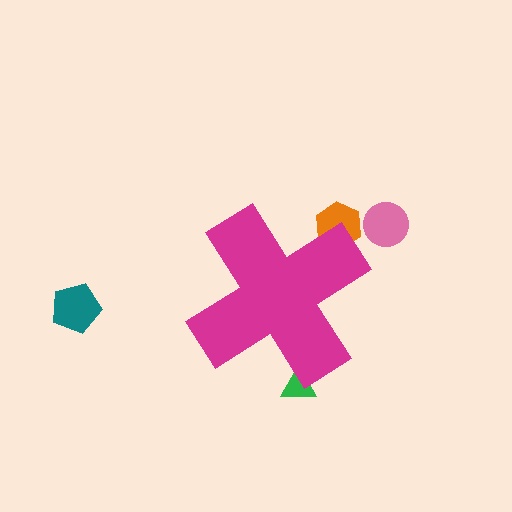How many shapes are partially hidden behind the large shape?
2 shapes are partially hidden.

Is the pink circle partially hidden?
No, the pink circle is fully visible.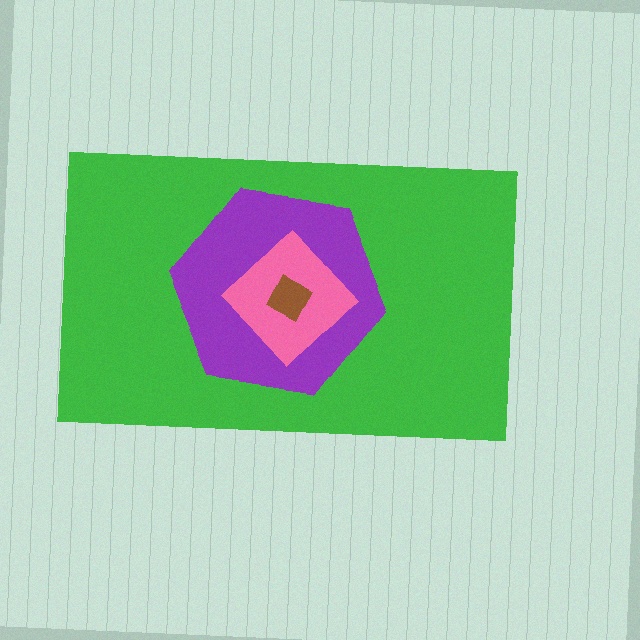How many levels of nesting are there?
4.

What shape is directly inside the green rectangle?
The purple hexagon.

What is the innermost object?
The brown square.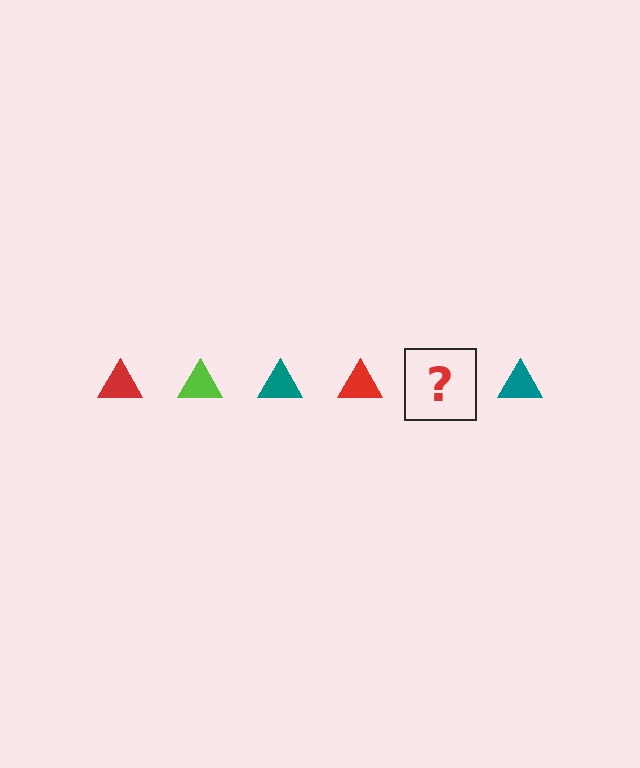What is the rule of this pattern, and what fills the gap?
The rule is that the pattern cycles through red, lime, teal triangles. The gap should be filled with a lime triangle.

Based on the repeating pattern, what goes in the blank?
The blank should be a lime triangle.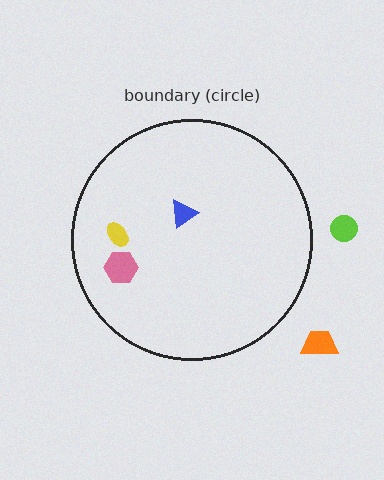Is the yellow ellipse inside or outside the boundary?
Inside.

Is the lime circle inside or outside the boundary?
Outside.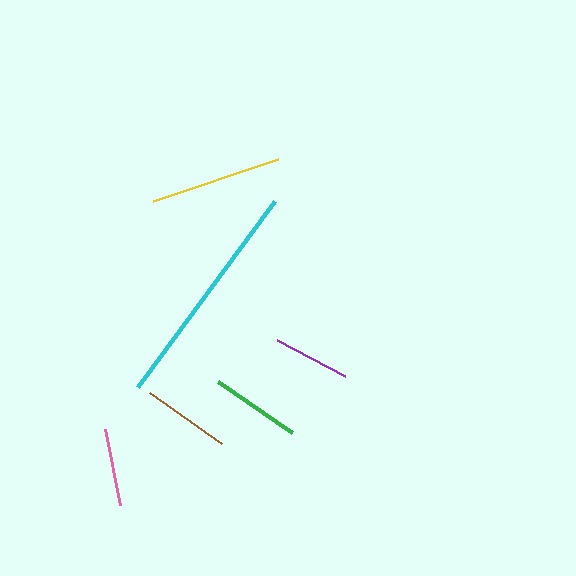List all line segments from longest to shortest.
From longest to shortest: cyan, yellow, green, brown, pink, purple.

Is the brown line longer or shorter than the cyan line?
The cyan line is longer than the brown line.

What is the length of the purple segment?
The purple segment is approximately 77 pixels long.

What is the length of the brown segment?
The brown segment is approximately 89 pixels long.